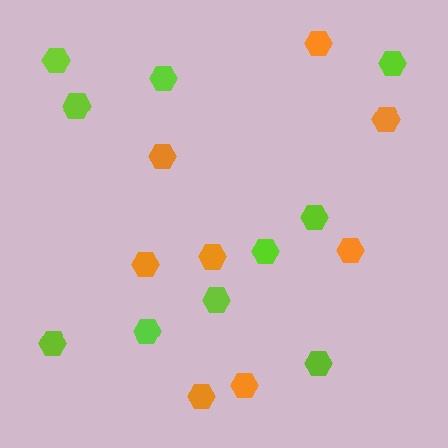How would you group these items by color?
There are 2 groups: one group of orange hexagons (8) and one group of lime hexagons (10).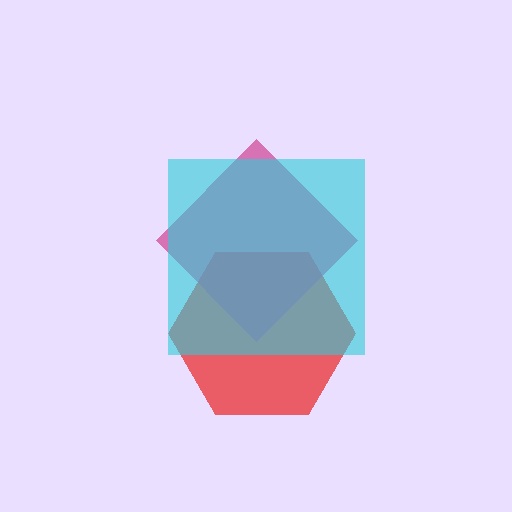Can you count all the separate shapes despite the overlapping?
Yes, there are 3 separate shapes.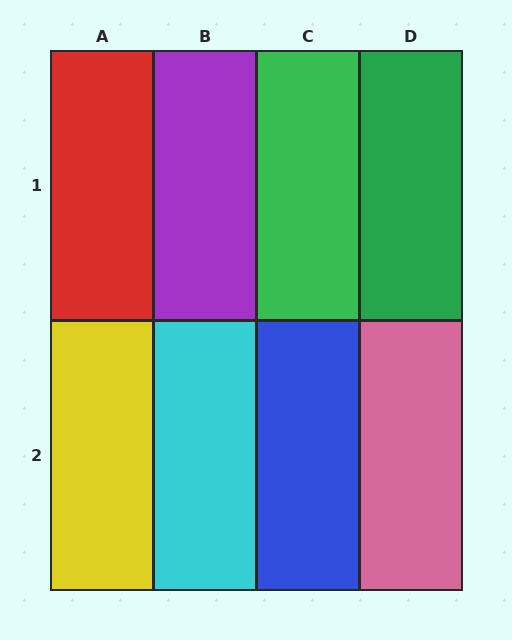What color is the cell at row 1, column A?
Red.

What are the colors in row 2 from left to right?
Yellow, cyan, blue, pink.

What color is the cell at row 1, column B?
Purple.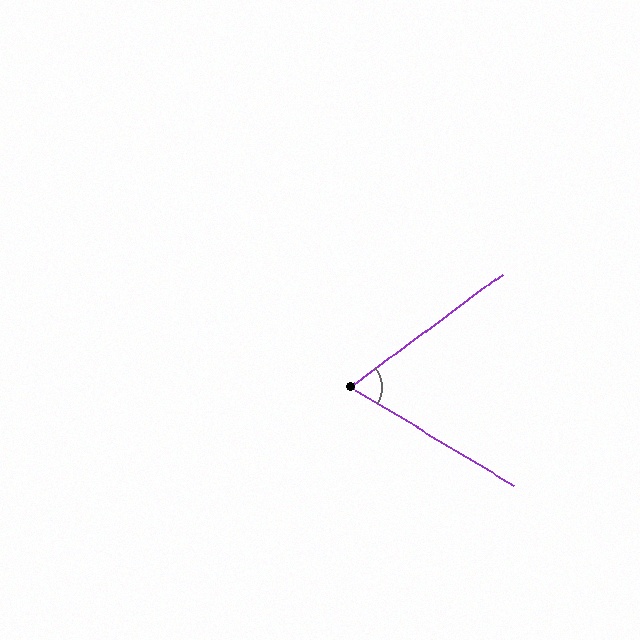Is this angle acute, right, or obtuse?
It is acute.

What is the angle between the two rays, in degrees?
Approximately 67 degrees.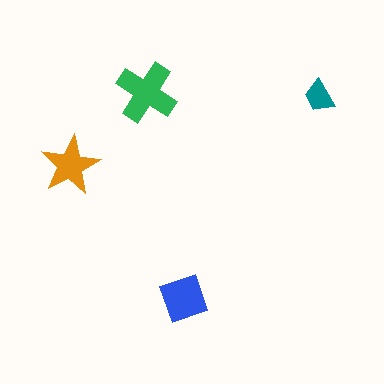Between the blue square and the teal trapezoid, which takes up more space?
The blue square.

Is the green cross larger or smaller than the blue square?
Larger.